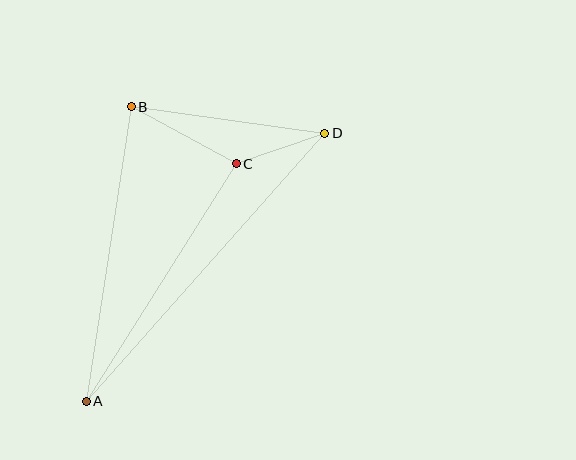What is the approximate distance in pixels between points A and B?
The distance between A and B is approximately 298 pixels.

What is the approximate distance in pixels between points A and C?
The distance between A and C is approximately 281 pixels.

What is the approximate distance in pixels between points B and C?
The distance between B and C is approximately 120 pixels.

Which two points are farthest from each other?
Points A and D are farthest from each other.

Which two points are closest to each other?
Points C and D are closest to each other.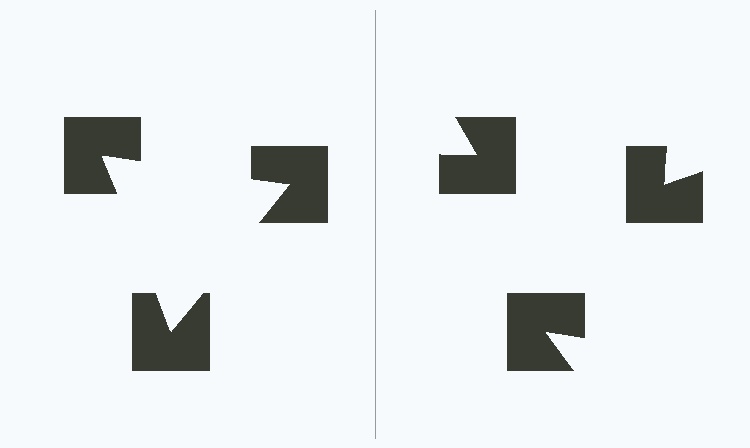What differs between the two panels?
The notched squares are positioned identically on both sides; only the wedge orientations differ. On the left they align to a triangle; on the right they are misaligned.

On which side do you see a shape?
An illusory triangle appears on the left side. On the right side the wedge cuts are rotated, so no coherent shape forms.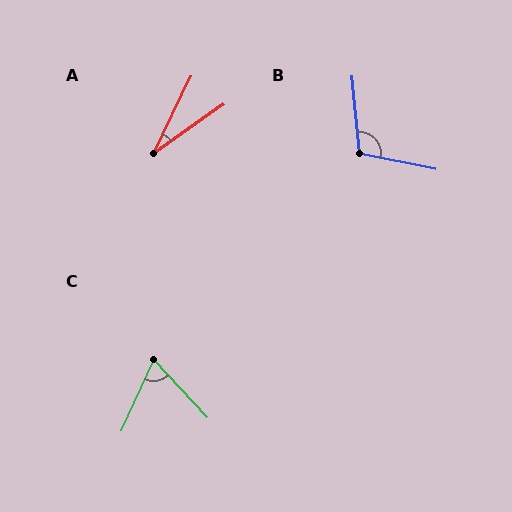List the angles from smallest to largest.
A (30°), C (68°), B (107°).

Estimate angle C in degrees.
Approximately 68 degrees.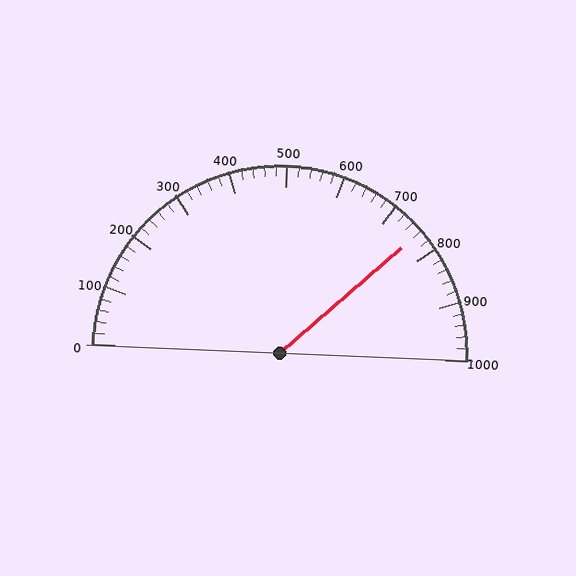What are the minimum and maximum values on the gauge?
The gauge ranges from 0 to 1000.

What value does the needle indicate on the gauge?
The needle indicates approximately 760.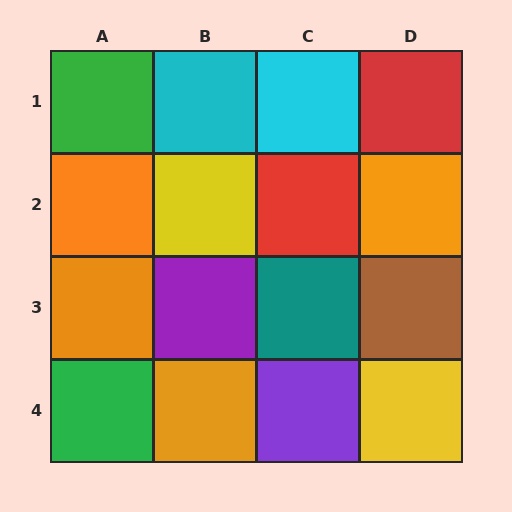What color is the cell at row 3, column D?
Brown.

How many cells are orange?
4 cells are orange.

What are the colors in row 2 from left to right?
Orange, yellow, red, orange.